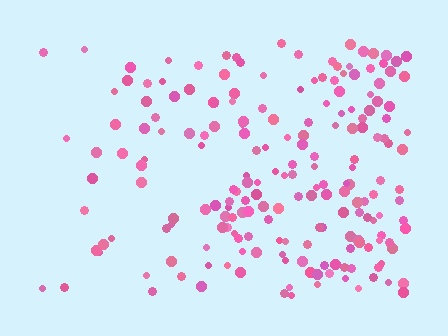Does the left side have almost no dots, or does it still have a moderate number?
Still a moderate number, just noticeably fewer than the right.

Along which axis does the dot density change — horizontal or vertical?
Horizontal.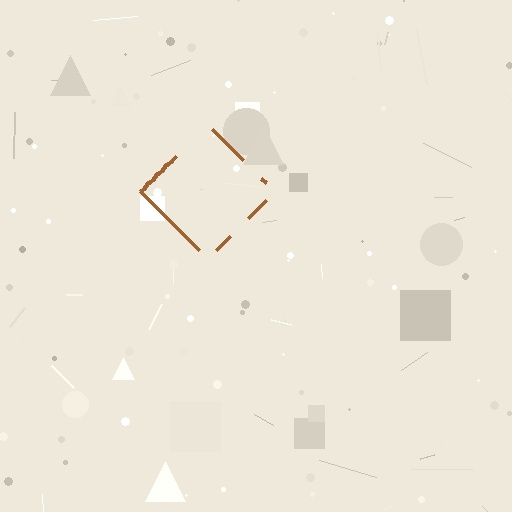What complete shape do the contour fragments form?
The contour fragments form a diamond.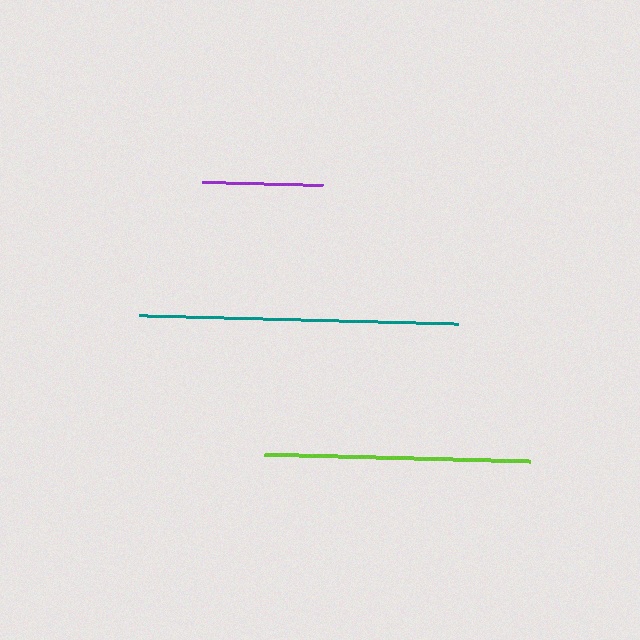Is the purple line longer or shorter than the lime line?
The lime line is longer than the purple line.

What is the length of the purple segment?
The purple segment is approximately 121 pixels long.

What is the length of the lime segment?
The lime segment is approximately 266 pixels long.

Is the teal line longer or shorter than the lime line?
The teal line is longer than the lime line.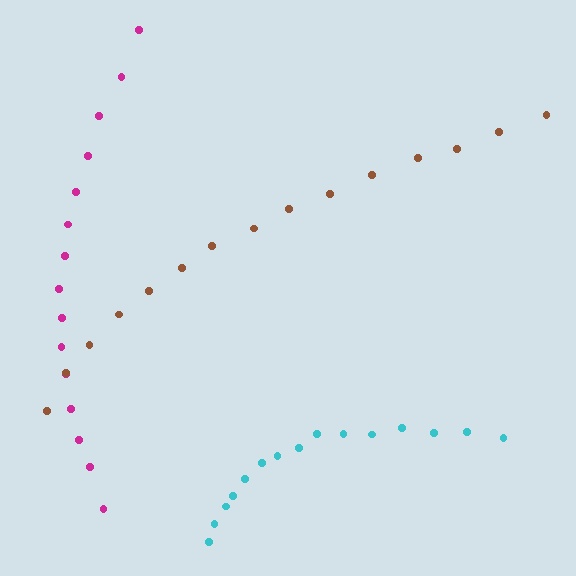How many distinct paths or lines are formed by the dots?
There are 3 distinct paths.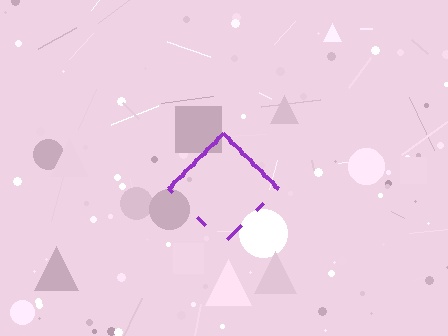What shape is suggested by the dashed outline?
The dashed outline suggests a diamond.